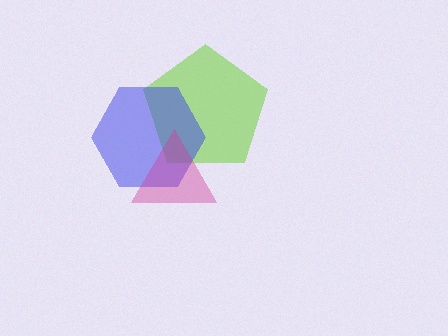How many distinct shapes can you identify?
There are 3 distinct shapes: a lime pentagon, a blue hexagon, a magenta triangle.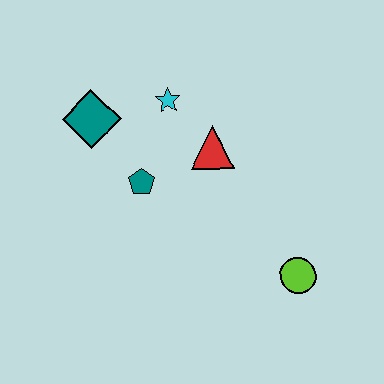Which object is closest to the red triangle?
The cyan star is closest to the red triangle.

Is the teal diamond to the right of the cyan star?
No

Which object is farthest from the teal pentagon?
The lime circle is farthest from the teal pentagon.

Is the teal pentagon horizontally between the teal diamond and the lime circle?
Yes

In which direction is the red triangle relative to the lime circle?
The red triangle is above the lime circle.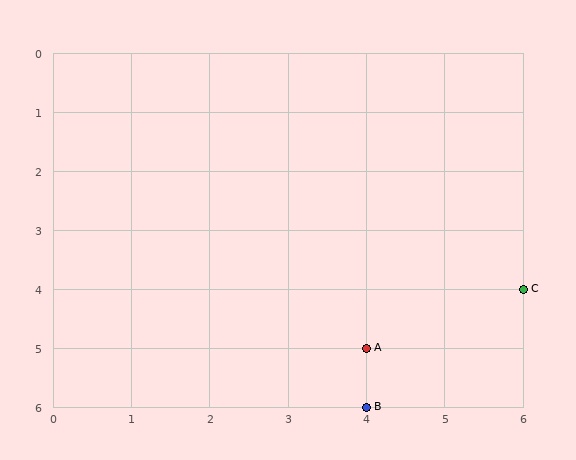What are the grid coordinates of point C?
Point C is at grid coordinates (6, 4).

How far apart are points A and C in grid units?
Points A and C are 2 columns and 1 row apart (about 2.2 grid units diagonally).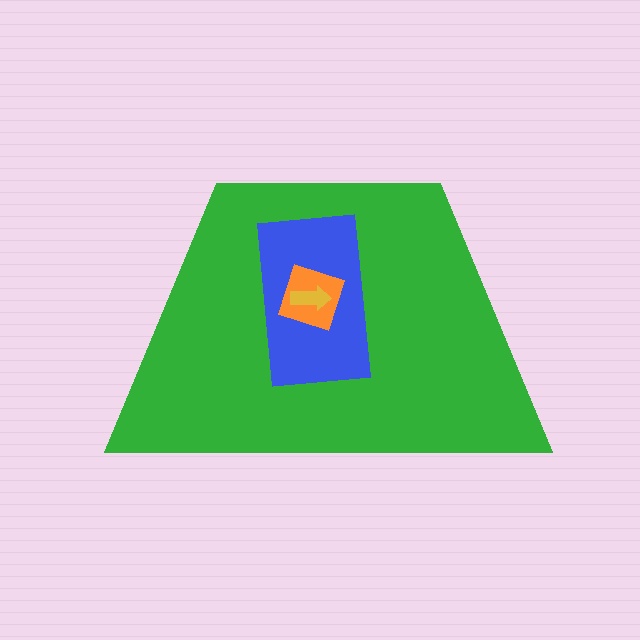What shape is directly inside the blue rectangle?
The orange diamond.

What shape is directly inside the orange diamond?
The yellow arrow.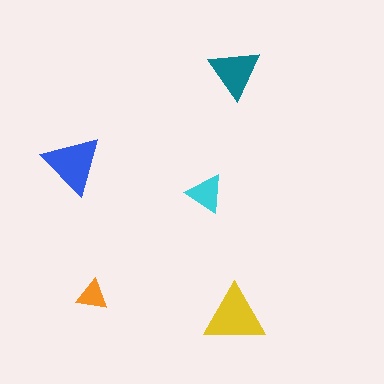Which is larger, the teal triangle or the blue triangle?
The blue one.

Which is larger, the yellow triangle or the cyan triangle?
The yellow one.